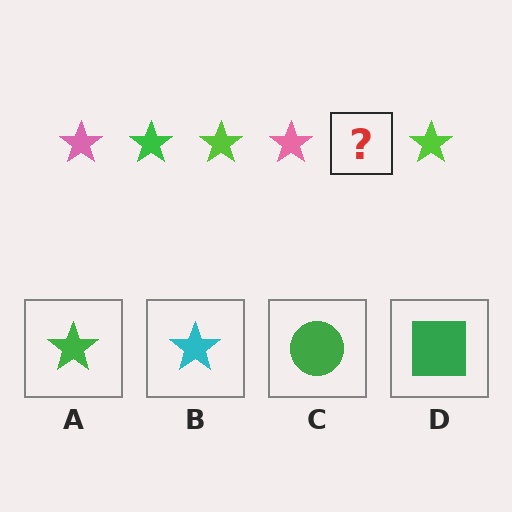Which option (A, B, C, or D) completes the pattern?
A.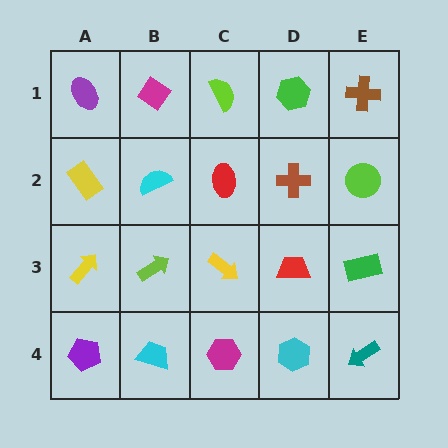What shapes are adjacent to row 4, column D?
A red trapezoid (row 3, column D), a magenta hexagon (row 4, column C), a teal arrow (row 4, column E).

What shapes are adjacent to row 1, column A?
A yellow rectangle (row 2, column A), a magenta diamond (row 1, column B).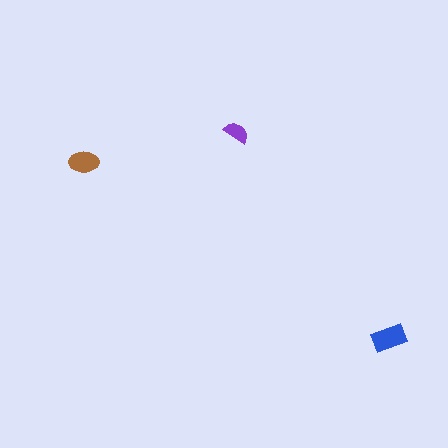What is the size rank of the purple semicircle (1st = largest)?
3rd.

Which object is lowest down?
The blue rectangle is bottommost.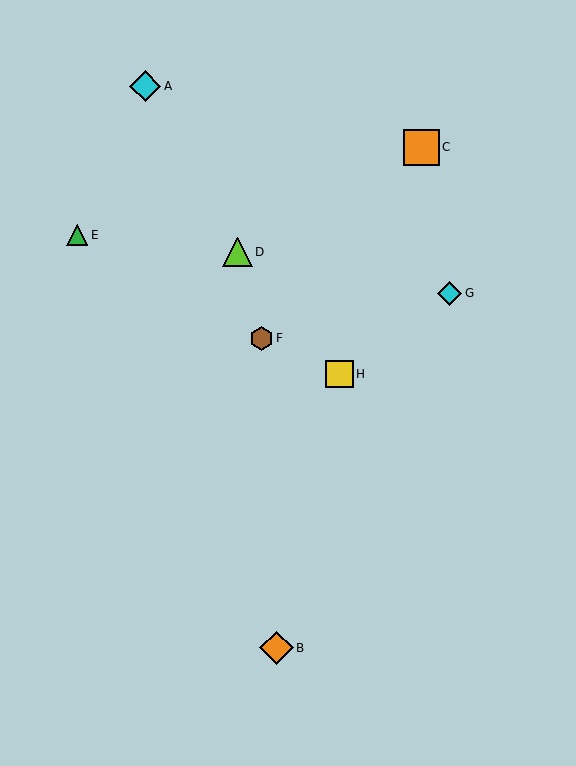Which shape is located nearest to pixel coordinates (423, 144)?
The orange square (labeled C) at (422, 147) is nearest to that location.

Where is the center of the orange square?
The center of the orange square is at (422, 147).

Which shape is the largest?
The orange square (labeled C) is the largest.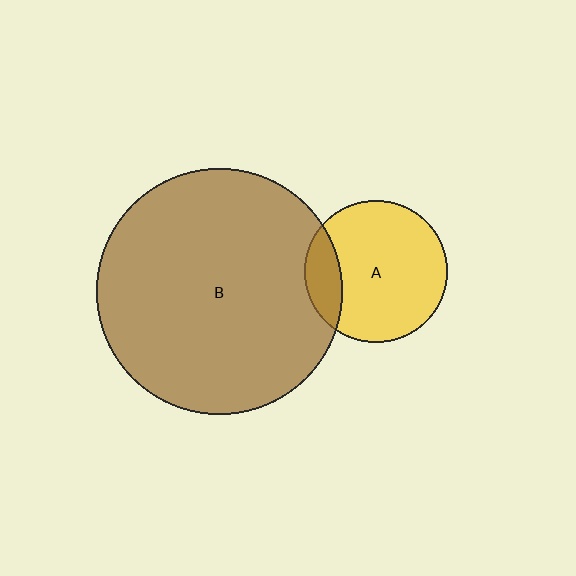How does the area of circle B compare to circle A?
Approximately 3.0 times.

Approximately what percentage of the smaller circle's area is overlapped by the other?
Approximately 15%.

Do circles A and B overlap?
Yes.